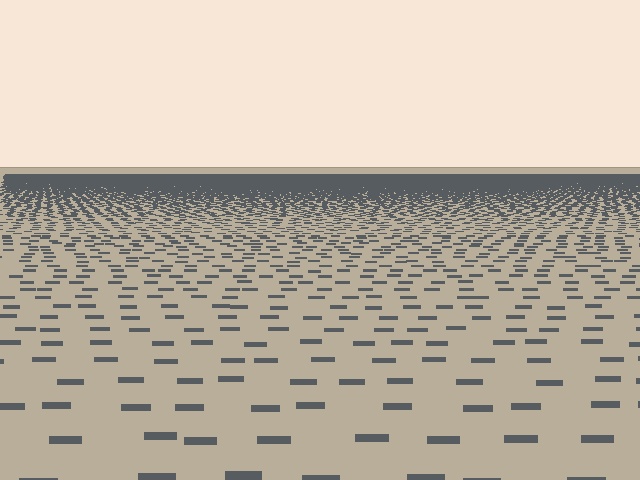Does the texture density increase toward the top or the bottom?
Density increases toward the top.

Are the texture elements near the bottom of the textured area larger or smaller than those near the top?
Larger. Near the bottom, elements are closer to the viewer and appear at a bigger on-screen size.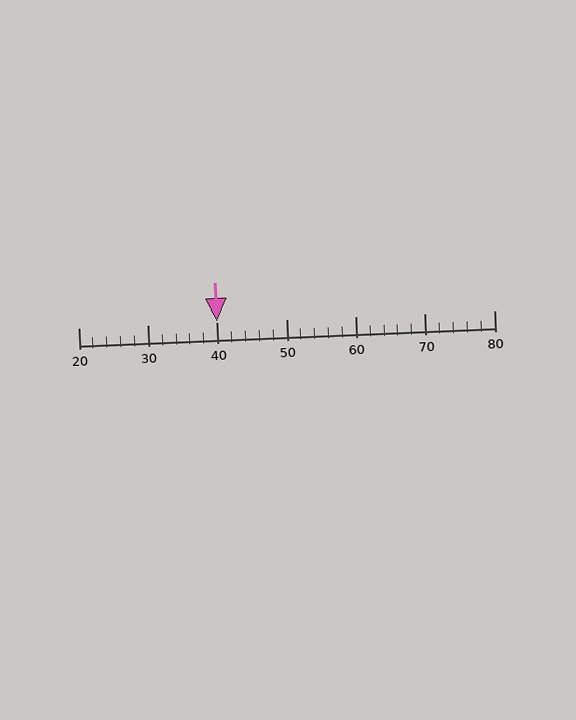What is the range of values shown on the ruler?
The ruler shows values from 20 to 80.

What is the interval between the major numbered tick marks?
The major tick marks are spaced 10 units apart.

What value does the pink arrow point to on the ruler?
The pink arrow points to approximately 40.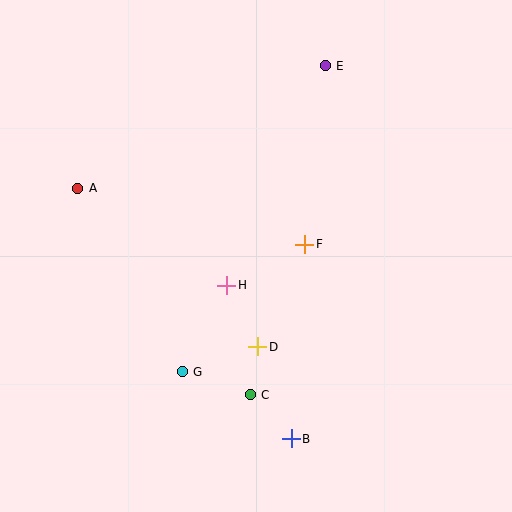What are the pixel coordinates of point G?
Point G is at (182, 372).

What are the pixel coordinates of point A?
Point A is at (78, 188).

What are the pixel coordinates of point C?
Point C is at (250, 395).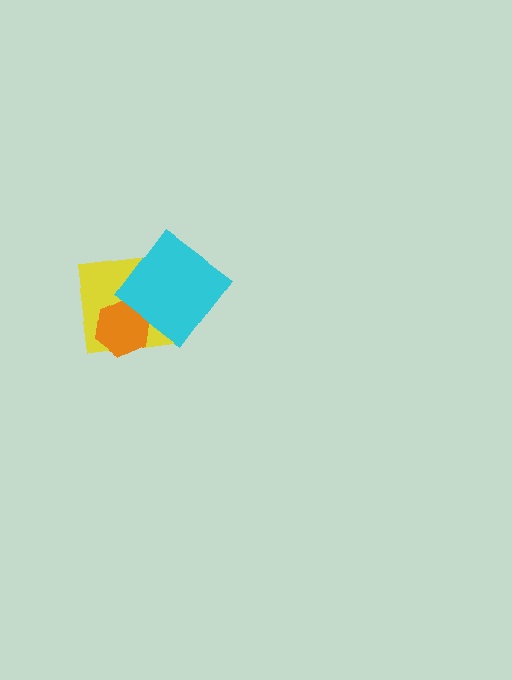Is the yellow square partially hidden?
Yes, it is partially covered by another shape.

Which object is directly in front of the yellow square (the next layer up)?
The orange hexagon is directly in front of the yellow square.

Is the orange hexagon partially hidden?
No, no other shape covers it.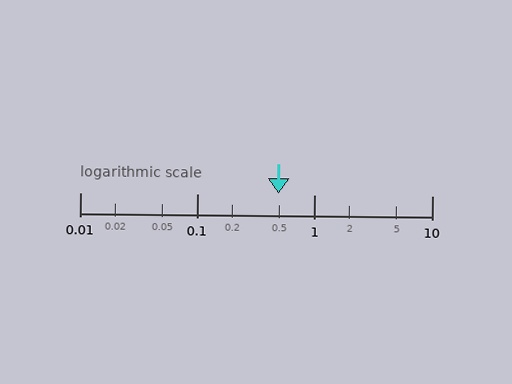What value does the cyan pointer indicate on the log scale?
The pointer indicates approximately 0.49.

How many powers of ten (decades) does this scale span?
The scale spans 3 decades, from 0.01 to 10.